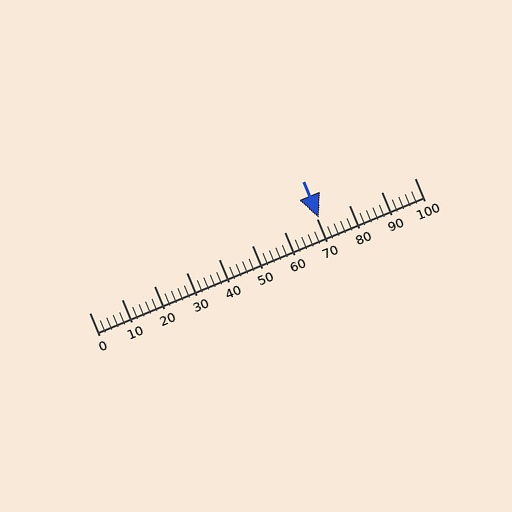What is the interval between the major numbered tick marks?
The major tick marks are spaced 10 units apart.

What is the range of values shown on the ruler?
The ruler shows values from 0 to 100.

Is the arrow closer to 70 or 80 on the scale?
The arrow is closer to 70.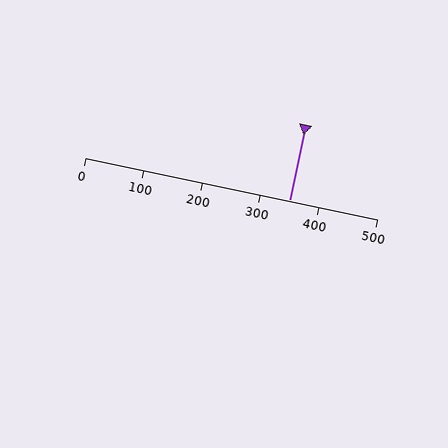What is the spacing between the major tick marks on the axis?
The major ticks are spaced 100 apart.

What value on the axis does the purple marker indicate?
The marker indicates approximately 350.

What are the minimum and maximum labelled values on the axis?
The axis runs from 0 to 500.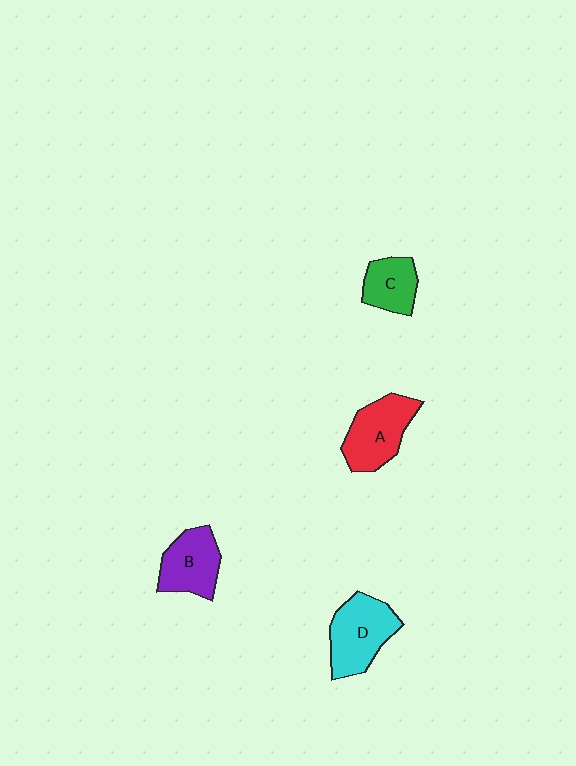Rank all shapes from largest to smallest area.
From largest to smallest: D (cyan), A (red), B (purple), C (green).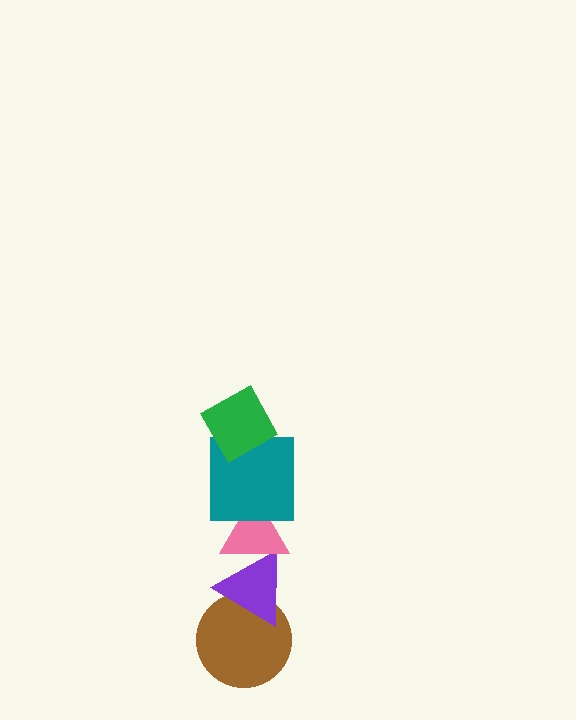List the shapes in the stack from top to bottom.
From top to bottom: the green diamond, the teal square, the pink triangle, the purple triangle, the brown circle.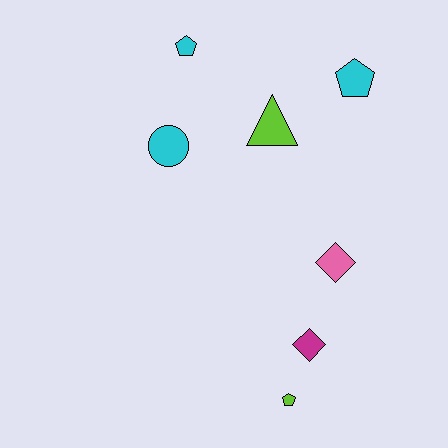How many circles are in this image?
There is 1 circle.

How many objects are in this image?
There are 7 objects.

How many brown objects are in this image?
There are no brown objects.